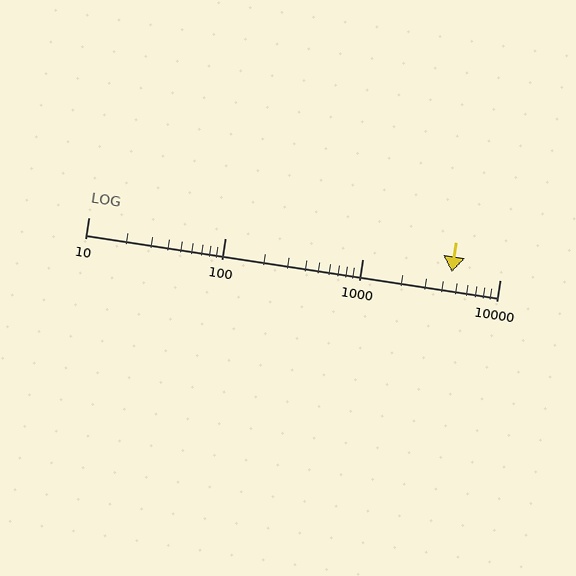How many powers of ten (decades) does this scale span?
The scale spans 3 decades, from 10 to 10000.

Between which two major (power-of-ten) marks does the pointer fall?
The pointer is between 1000 and 10000.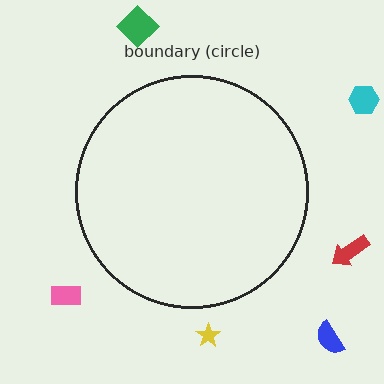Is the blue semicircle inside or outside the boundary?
Outside.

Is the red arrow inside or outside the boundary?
Outside.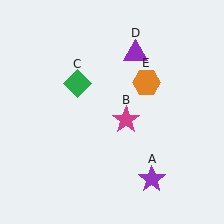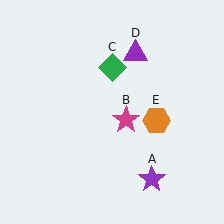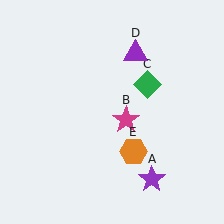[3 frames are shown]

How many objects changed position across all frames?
2 objects changed position: green diamond (object C), orange hexagon (object E).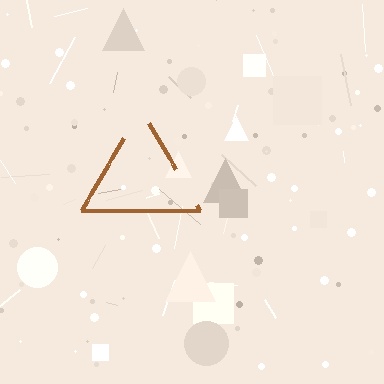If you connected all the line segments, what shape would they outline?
They would outline a triangle.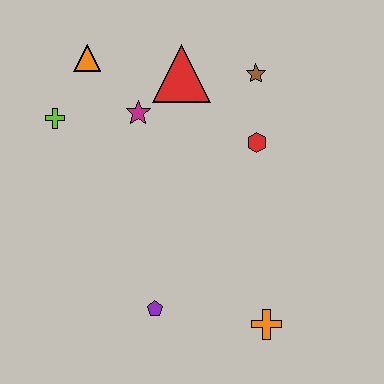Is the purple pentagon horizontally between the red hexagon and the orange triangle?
Yes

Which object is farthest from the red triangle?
The orange cross is farthest from the red triangle.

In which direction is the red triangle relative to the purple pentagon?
The red triangle is above the purple pentagon.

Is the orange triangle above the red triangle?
Yes